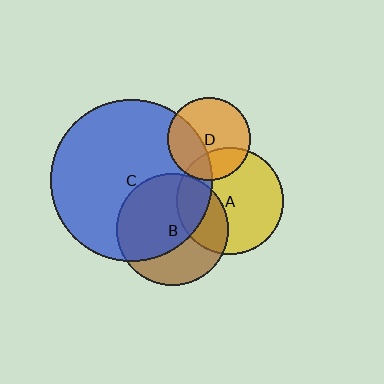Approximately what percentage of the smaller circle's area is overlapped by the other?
Approximately 30%.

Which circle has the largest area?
Circle C (blue).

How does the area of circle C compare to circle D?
Approximately 3.8 times.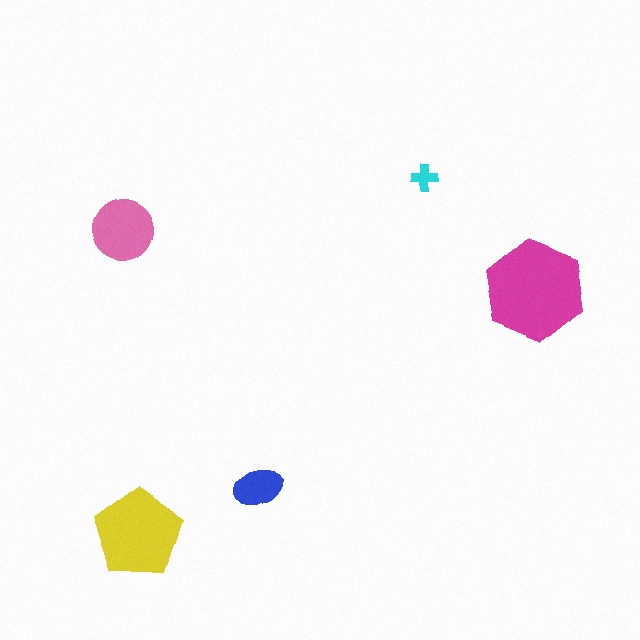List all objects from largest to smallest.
The magenta hexagon, the yellow pentagon, the pink circle, the blue ellipse, the cyan cross.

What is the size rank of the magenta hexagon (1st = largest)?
1st.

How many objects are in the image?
There are 5 objects in the image.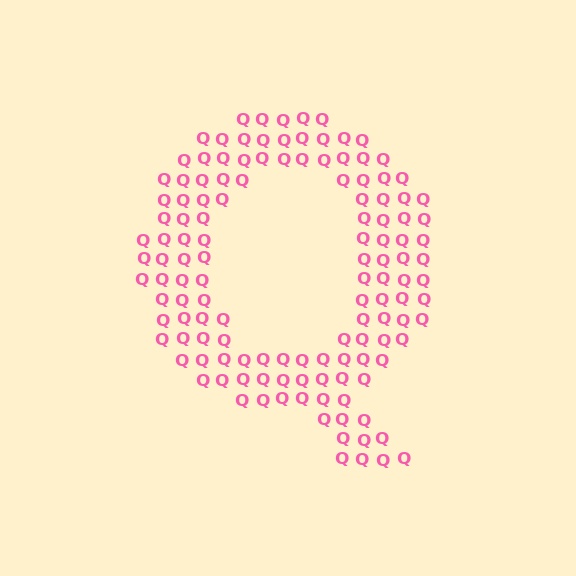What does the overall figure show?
The overall figure shows the letter Q.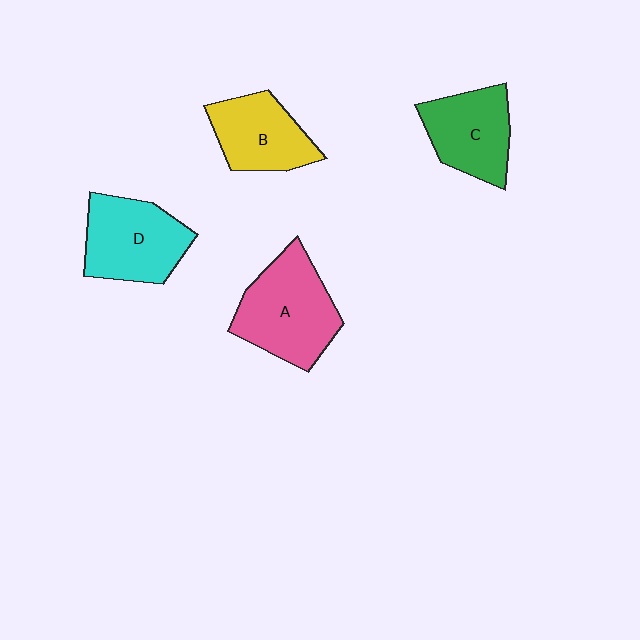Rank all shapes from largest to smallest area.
From largest to smallest: A (pink), D (cyan), C (green), B (yellow).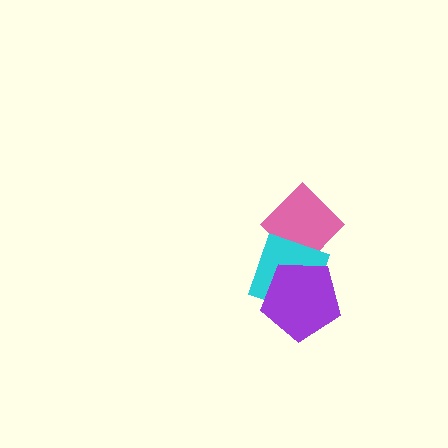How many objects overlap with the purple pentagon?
2 objects overlap with the purple pentagon.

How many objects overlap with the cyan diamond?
2 objects overlap with the cyan diamond.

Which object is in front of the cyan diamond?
The purple pentagon is in front of the cyan diamond.